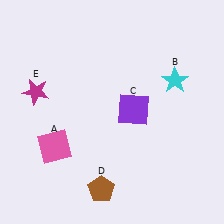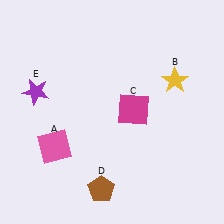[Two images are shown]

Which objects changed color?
B changed from cyan to yellow. C changed from purple to magenta. E changed from magenta to purple.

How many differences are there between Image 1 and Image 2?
There are 3 differences between the two images.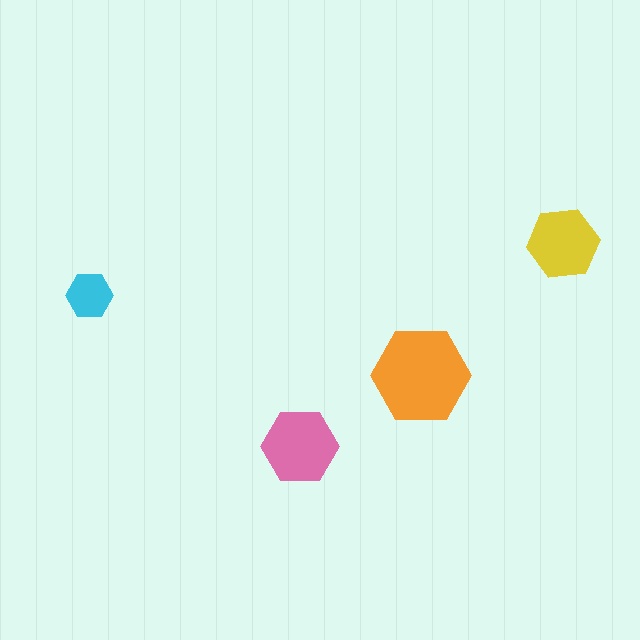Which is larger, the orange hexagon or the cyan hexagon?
The orange one.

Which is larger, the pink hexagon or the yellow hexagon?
The pink one.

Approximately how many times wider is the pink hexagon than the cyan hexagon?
About 1.5 times wider.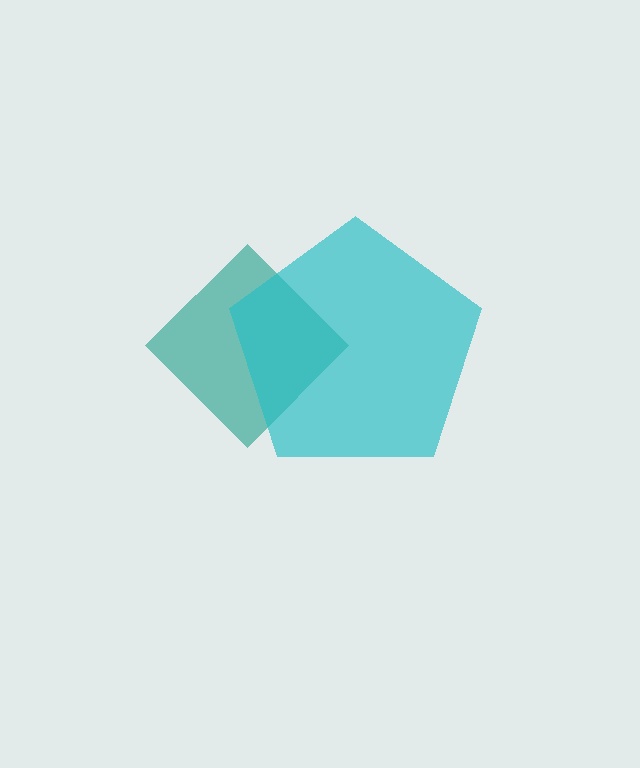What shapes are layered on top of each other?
The layered shapes are: a teal diamond, a cyan pentagon.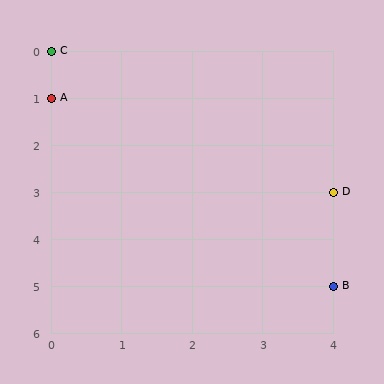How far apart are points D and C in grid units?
Points D and C are 4 columns and 3 rows apart (about 5.0 grid units diagonally).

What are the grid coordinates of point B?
Point B is at grid coordinates (4, 5).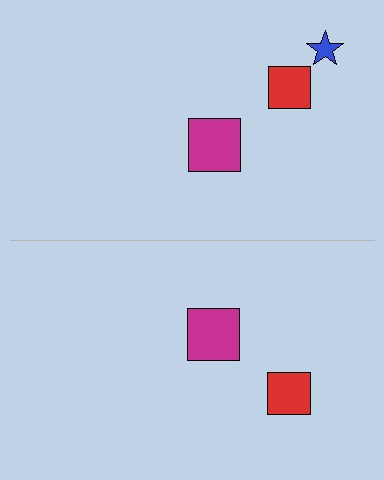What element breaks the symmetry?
A blue star is missing from the bottom side.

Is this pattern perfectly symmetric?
No, the pattern is not perfectly symmetric. A blue star is missing from the bottom side.